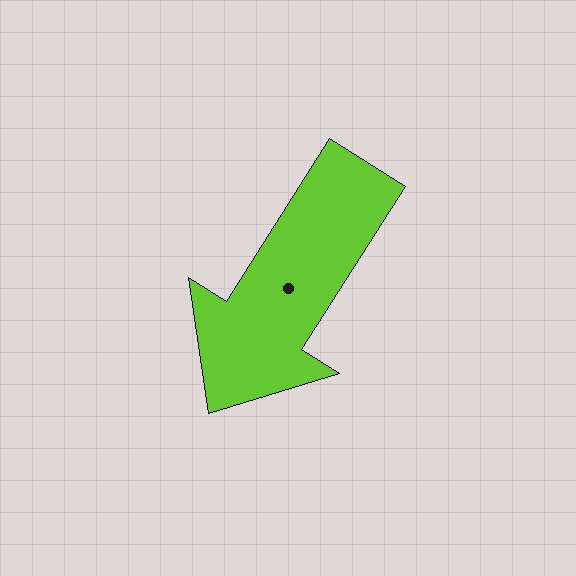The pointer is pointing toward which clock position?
Roughly 7 o'clock.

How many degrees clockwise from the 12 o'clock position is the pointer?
Approximately 212 degrees.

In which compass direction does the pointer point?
Southwest.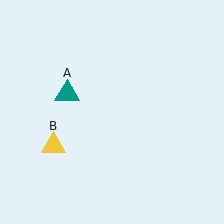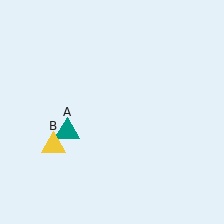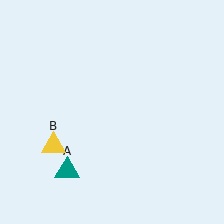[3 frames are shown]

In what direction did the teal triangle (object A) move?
The teal triangle (object A) moved down.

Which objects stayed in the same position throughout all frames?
Yellow triangle (object B) remained stationary.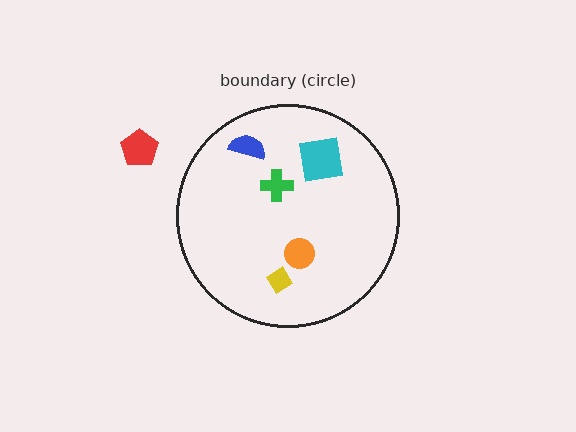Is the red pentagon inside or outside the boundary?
Outside.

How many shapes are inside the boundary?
5 inside, 1 outside.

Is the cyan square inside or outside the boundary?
Inside.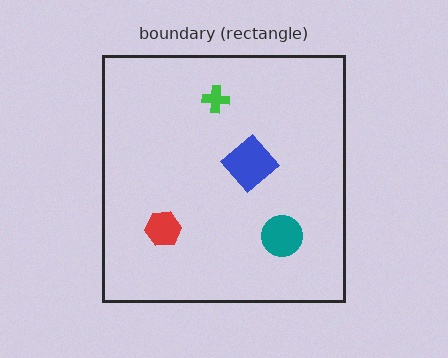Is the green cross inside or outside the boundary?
Inside.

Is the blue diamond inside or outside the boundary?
Inside.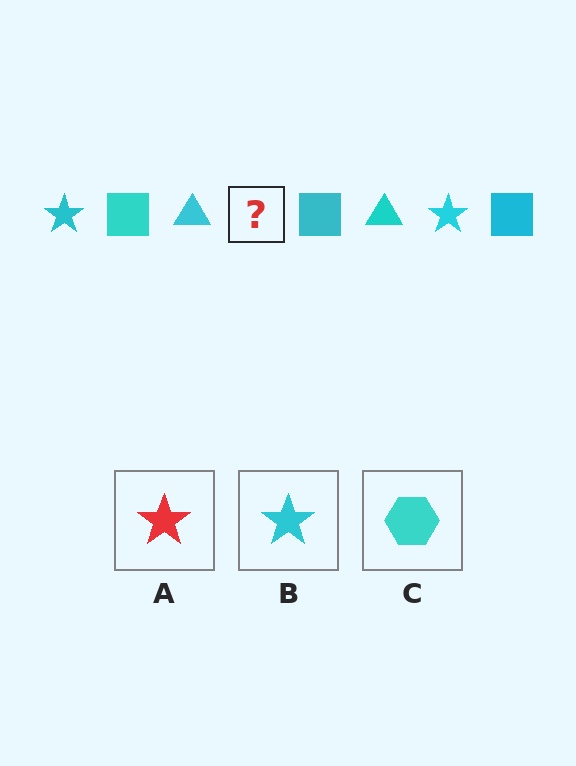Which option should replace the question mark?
Option B.